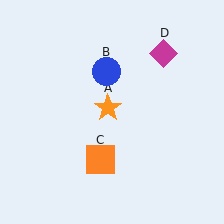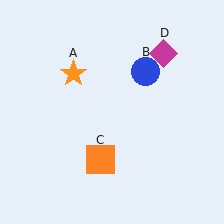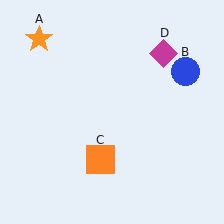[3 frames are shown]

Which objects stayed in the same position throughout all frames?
Orange square (object C) and magenta diamond (object D) remained stationary.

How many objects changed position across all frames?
2 objects changed position: orange star (object A), blue circle (object B).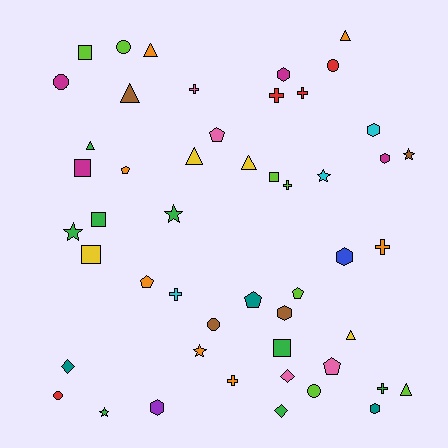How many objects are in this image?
There are 50 objects.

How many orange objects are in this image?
There are 7 orange objects.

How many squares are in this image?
There are 6 squares.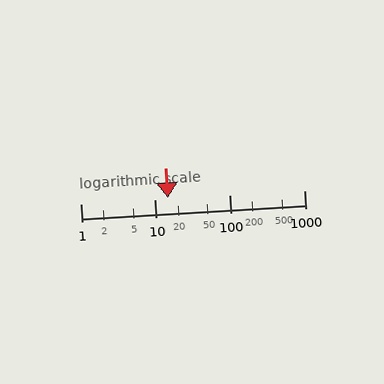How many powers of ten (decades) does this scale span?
The scale spans 3 decades, from 1 to 1000.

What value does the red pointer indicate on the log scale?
The pointer indicates approximately 15.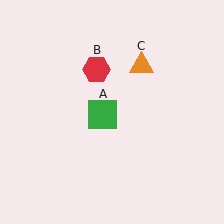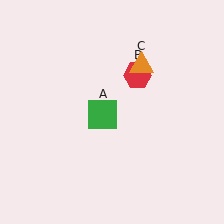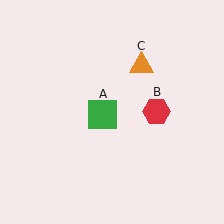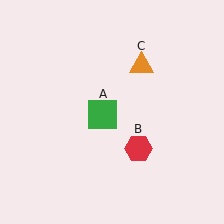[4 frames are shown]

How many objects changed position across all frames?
1 object changed position: red hexagon (object B).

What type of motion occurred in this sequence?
The red hexagon (object B) rotated clockwise around the center of the scene.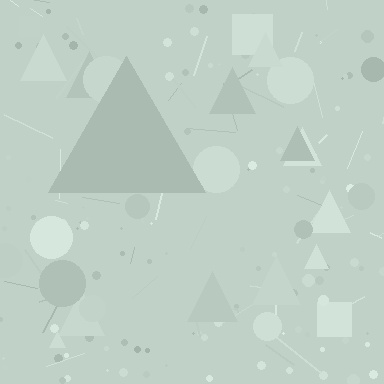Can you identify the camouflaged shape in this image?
The camouflaged shape is a triangle.